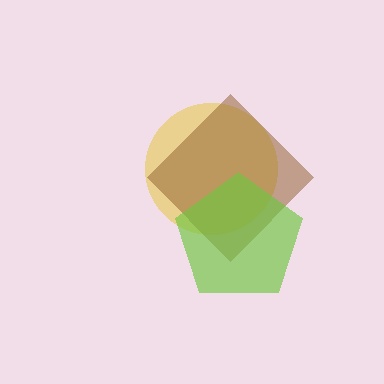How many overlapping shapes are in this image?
There are 3 overlapping shapes in the image.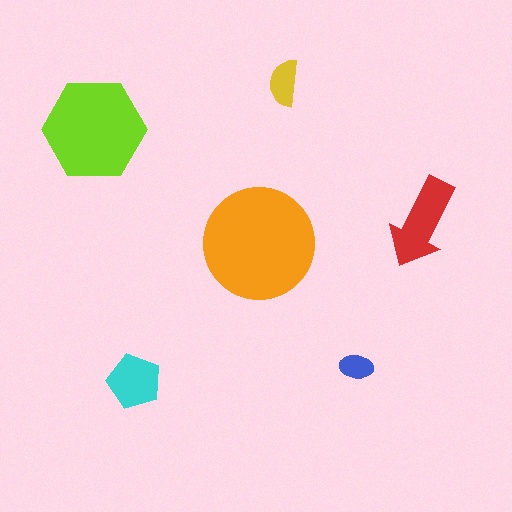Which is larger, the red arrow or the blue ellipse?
The red arrow.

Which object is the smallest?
The blue ellipse.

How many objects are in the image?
There are 6 objects in the image.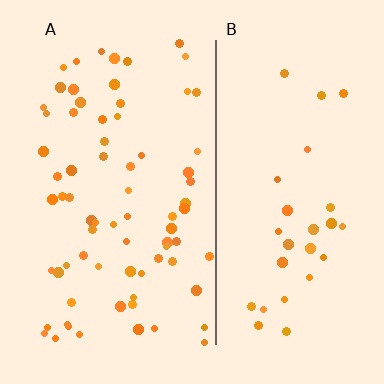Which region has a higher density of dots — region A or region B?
A (the left).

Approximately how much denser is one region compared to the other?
Approximately 2.4× — region A over region B.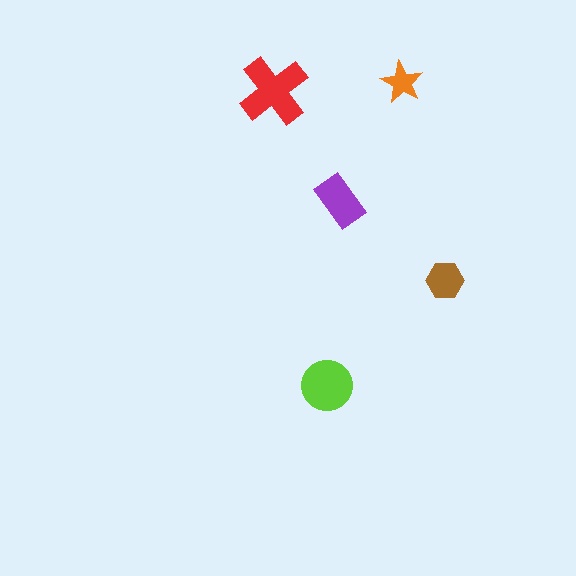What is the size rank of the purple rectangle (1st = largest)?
3rd.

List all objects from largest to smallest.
The red cross, the lime circle, the purple rectangle, the brown hexagon, the orange star.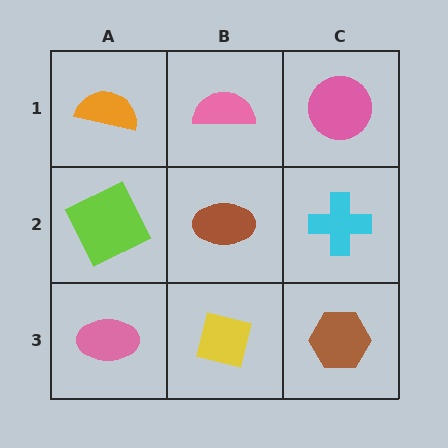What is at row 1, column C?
A pink circle.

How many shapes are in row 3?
3 shapes.